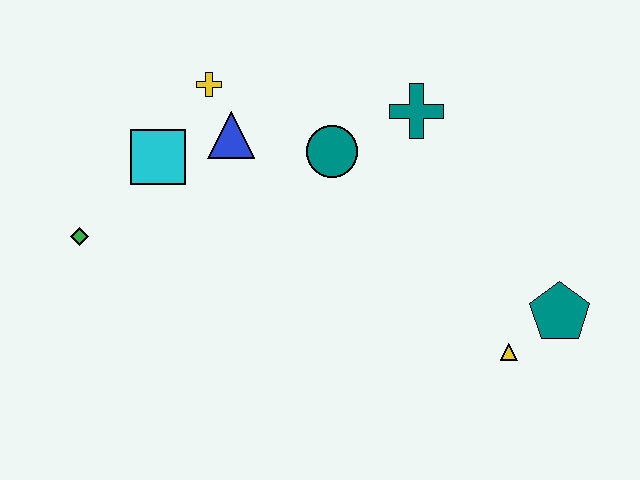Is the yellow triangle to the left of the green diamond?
No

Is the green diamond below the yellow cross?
Yes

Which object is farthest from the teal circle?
The teal pentagon is farthest from the teal circle.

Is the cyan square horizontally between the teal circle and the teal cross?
No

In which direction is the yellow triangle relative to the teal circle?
The yellow triangle is below the teal circle.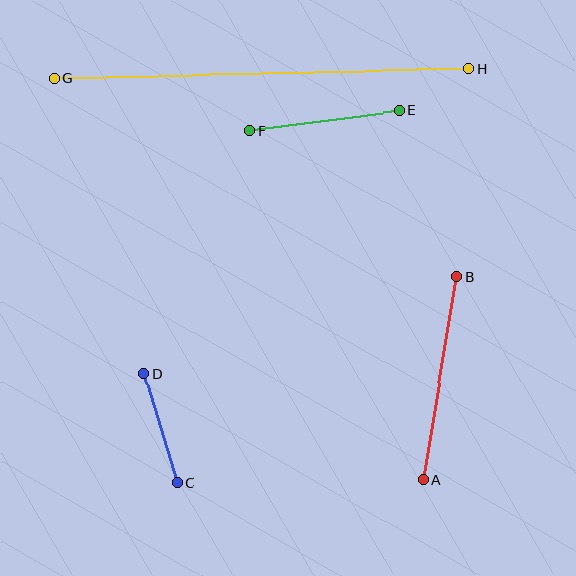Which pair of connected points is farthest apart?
Points G and H are farthest apart.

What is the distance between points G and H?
The distance is approximately 414 pixels.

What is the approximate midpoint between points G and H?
The midpoint is at approximately (261, 74) pixels.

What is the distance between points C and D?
The distance is approximately 114 pixels.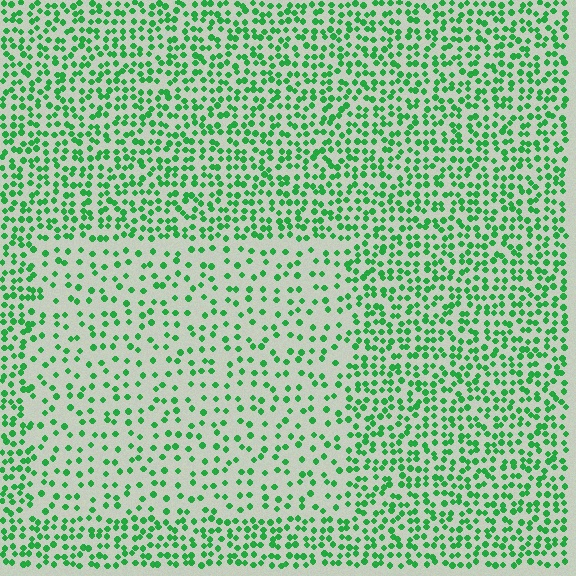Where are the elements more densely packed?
The elements are more densely packed outside the rectangle boundary.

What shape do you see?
I see a rectangle.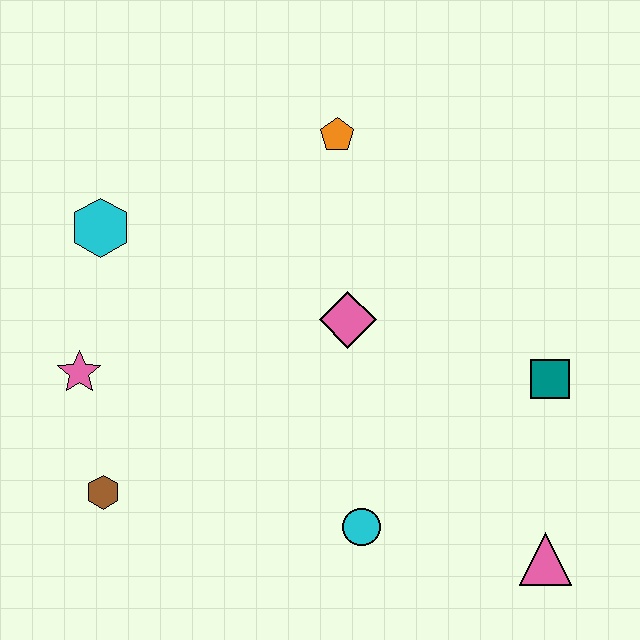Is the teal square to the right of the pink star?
Yes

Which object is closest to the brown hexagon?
The pink star is closest to the brown hexagon.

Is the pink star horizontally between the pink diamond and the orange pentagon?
No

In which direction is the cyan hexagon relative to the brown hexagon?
The cyan hexagon is above the brown hexagon.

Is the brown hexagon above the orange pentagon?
No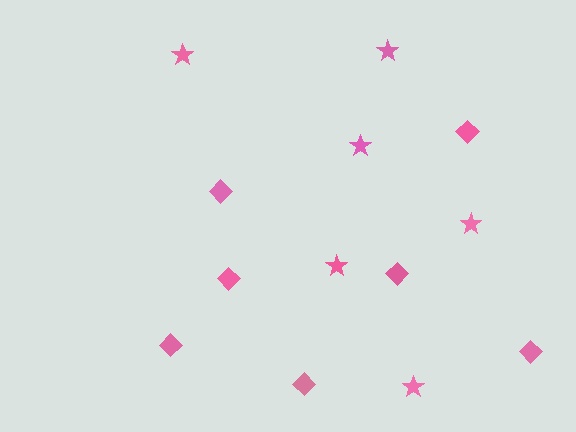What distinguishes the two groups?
There are 2 groups: one group of stars (6) and one group of diamonds (7).